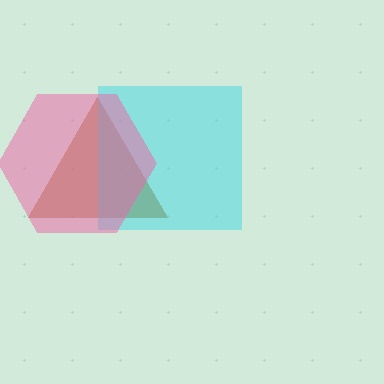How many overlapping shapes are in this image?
There are 3 overlapping shapes in the image.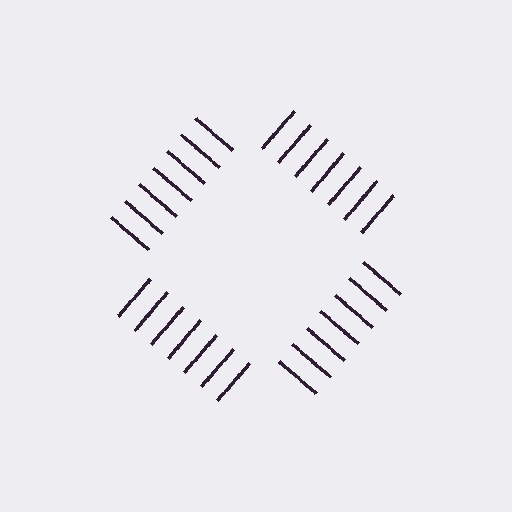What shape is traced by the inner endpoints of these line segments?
An illusory square — the line segments terminate on its edges but no continuous stroke is drawn.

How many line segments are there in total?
28 — 7 along each of the 4 edges.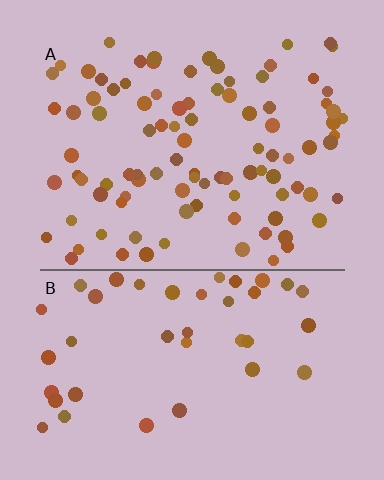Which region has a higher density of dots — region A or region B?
A (the top).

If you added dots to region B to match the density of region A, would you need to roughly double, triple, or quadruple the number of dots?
Approximately double.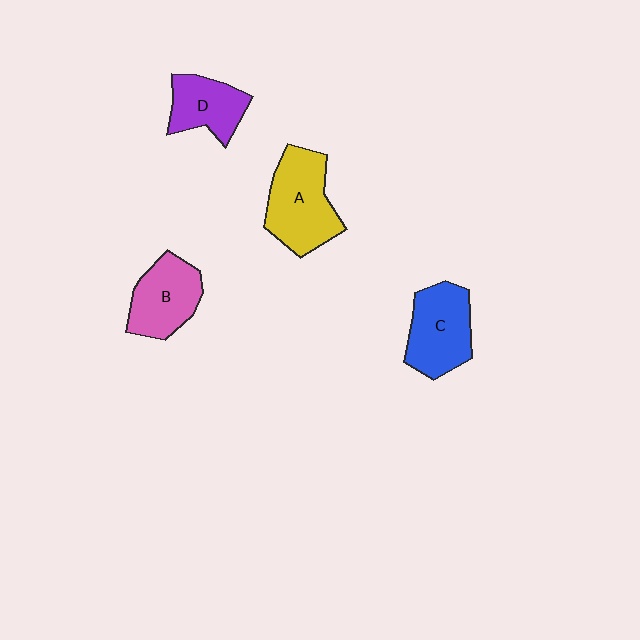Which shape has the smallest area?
Shape D (purple).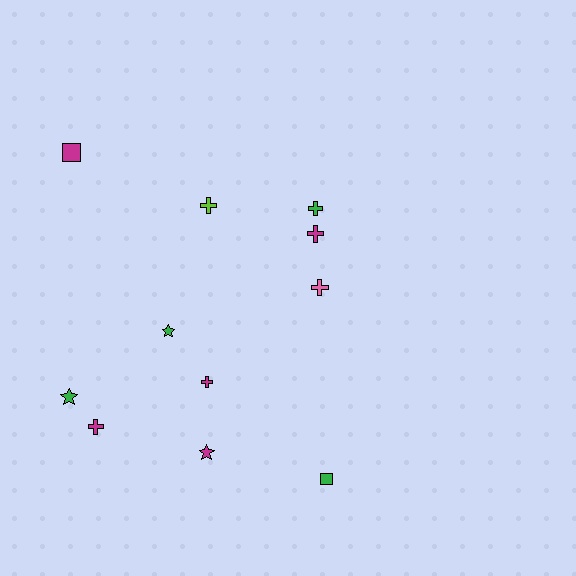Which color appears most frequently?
Magenta, with 5 objects.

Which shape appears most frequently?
Cross, with 6 objects.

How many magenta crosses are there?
There are 3 magenta crosses.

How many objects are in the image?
There are 11 objects.